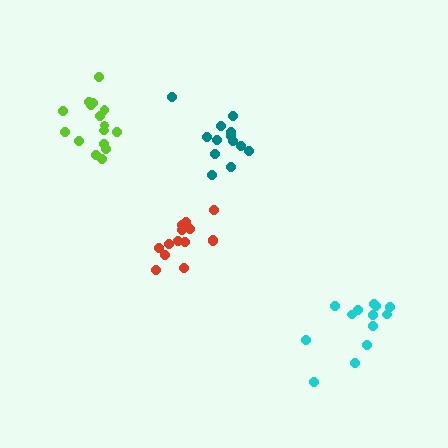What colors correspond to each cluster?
The clusters are colored: lime, red, cyan, teal.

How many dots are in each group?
Group 1: 16 dots, Group 2: 16 dots, Group 3: 13 dots, Group 4: 13 dots (58 total).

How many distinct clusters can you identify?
There are 4 distinct clusters.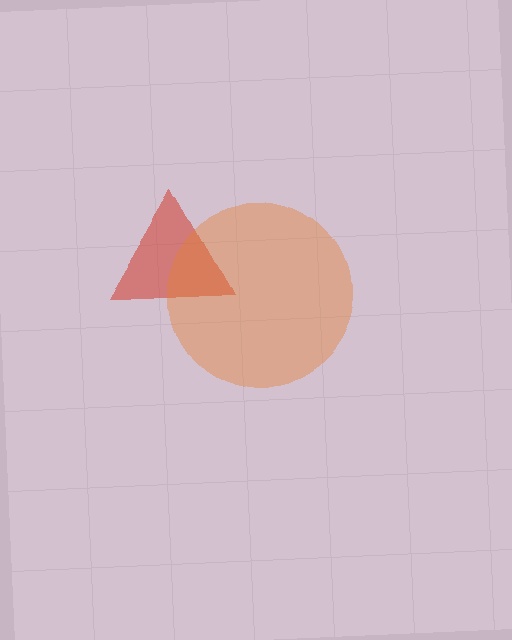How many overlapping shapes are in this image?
There are 2 overlapping shapes in the image.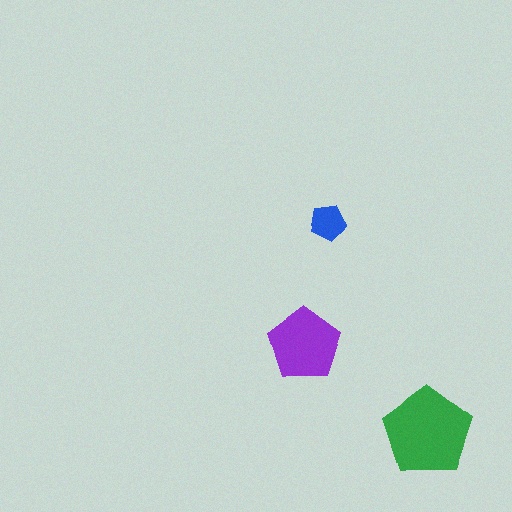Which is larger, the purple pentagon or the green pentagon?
The green one.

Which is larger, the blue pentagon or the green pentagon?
The green one.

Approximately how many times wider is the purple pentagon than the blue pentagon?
About 2 times wider.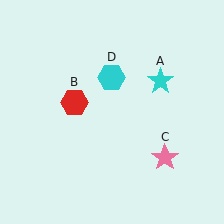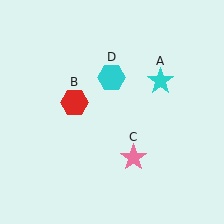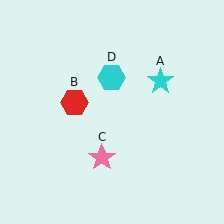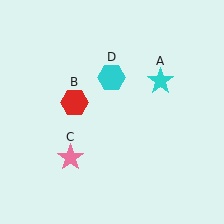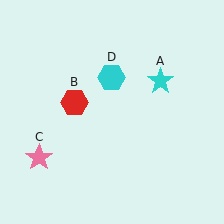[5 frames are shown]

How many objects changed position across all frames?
1 object changed position: pink star (object C).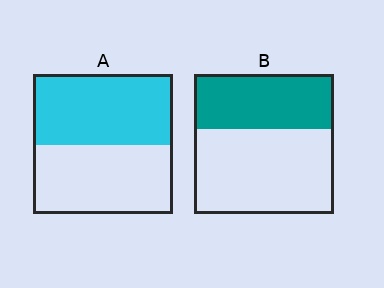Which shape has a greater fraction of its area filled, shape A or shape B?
Shape A.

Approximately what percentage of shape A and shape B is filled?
A is approximately 50% and B is approximately 40%.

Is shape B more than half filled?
No.